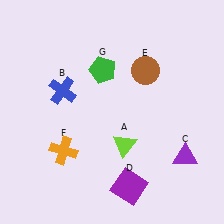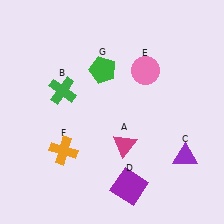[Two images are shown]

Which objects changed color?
A changed from lime to magenta. B changed from blue to green. E changed from brown to pink.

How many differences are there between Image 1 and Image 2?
There are 3 differences between the two images.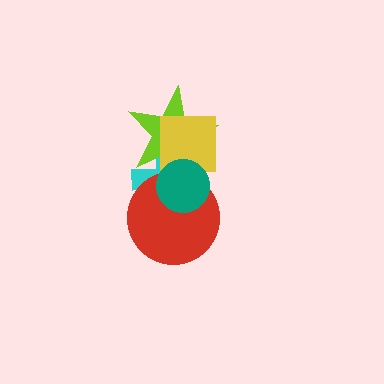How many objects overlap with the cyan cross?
4 objects overlap with the cyan cross.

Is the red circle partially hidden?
Yes, it is partially covered by another shape.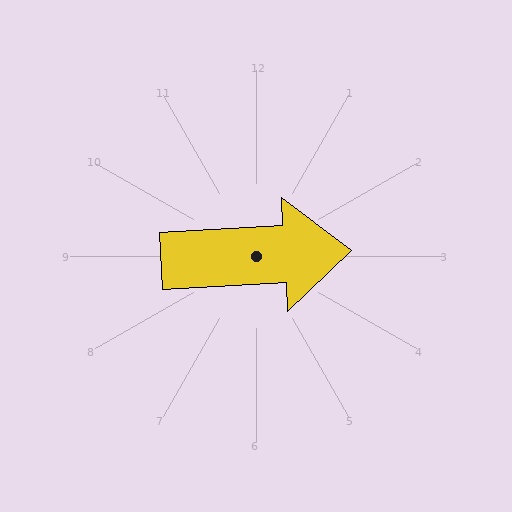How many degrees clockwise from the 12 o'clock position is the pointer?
Approximately 87 degrees.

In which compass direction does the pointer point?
East.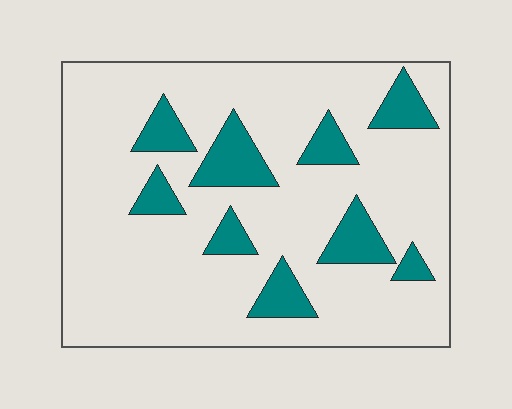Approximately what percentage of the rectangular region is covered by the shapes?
Approximately 15%.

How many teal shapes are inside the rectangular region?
9.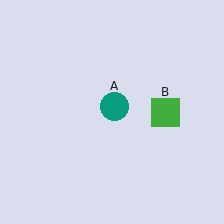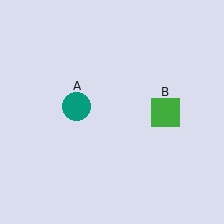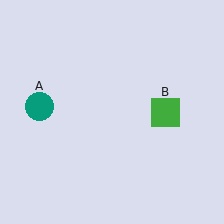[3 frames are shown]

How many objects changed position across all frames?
1 object changed position: teal circle (object A).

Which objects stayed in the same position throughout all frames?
Green square (object B) remained stationary.